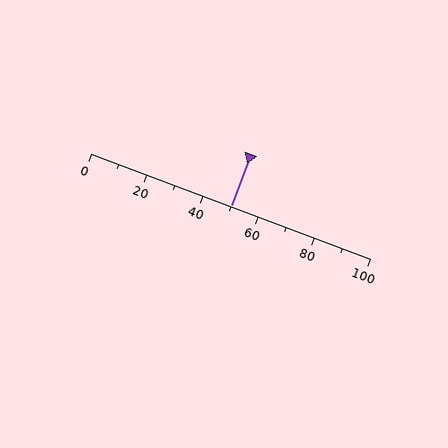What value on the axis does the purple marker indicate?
The marker indicates approximately 50.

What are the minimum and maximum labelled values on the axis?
The axis runs from 0 to 100.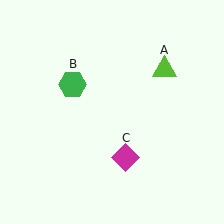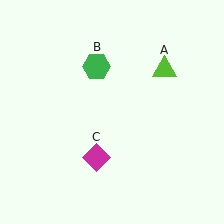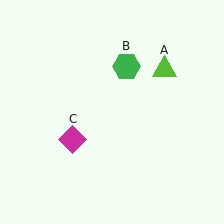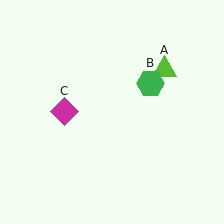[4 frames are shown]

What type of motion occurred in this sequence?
The green hexagon (object B), magenta diamond (object C) rotated clockwise around the center of the scene.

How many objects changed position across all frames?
2 objects changed position: green hexagon (object B), magenta diamond (object C).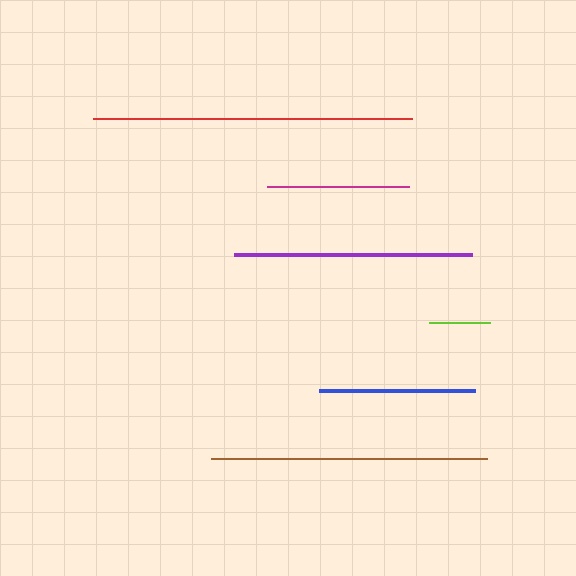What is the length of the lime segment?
The lime segment is approximately 61 pixels long.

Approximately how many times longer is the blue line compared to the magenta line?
The blue line is approximately 1.1 times the length of the magenta line.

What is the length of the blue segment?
The blue segment is approximately 157 pixels long.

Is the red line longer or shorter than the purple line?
The red line is longer than the purple line.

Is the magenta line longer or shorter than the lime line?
The magenta line is longer than the lime line.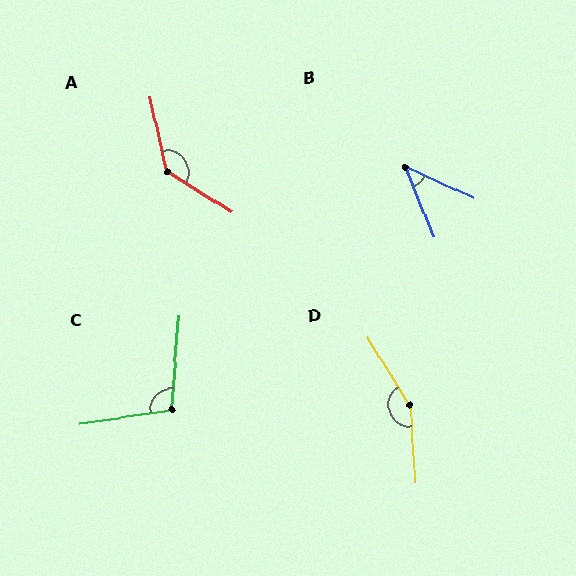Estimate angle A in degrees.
Approximately 135 degrees.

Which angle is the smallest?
B, at approximately 43 degrees.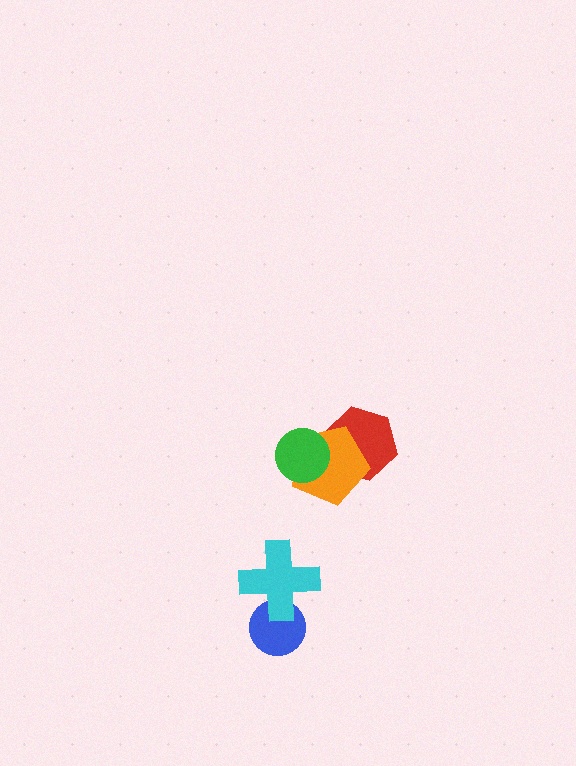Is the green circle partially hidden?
No, no other shape covers it.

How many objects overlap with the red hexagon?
1 object overlaps with the red hexagon.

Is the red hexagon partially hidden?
Yes, it is partially covered by another shape.